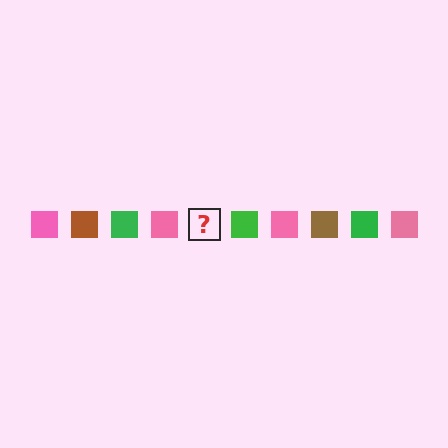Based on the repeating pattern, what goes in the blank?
The blank should be a brown square.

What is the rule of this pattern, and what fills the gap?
The rule is that the pattern cycles through pink, brown, green squares. The gap should be filled with a brown square.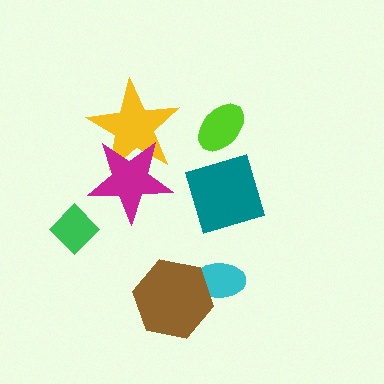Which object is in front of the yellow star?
The magenta star is in front of the yellow star.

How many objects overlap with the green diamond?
0 objects overlap with the green diamond.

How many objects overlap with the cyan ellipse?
1 object overlaps with the cyan ellipse.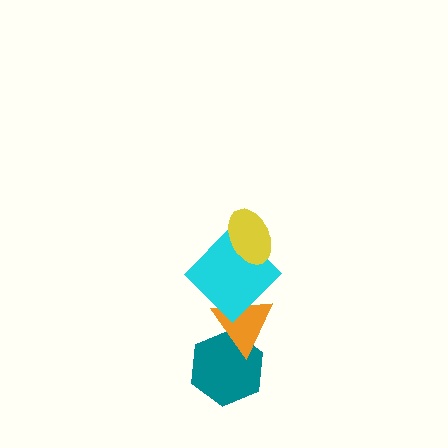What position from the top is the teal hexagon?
The teal hexagon is 4th from the top.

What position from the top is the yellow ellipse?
The yellow ellipse is 1st from the top.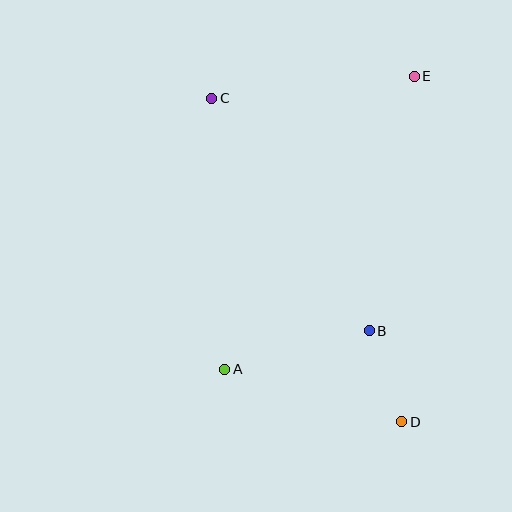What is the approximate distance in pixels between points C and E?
The distance between C and E is approximately 204 pixels.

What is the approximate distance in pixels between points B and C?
The distance between B and C is approximately 281 pixels.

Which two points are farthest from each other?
Points C and D are farthest from each other.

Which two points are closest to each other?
Points B and D are closest to each other.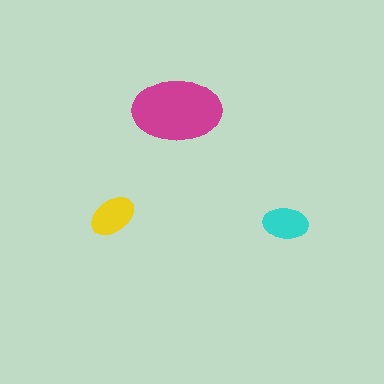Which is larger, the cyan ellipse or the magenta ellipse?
The magenta one.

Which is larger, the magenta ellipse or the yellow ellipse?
The magenta one.